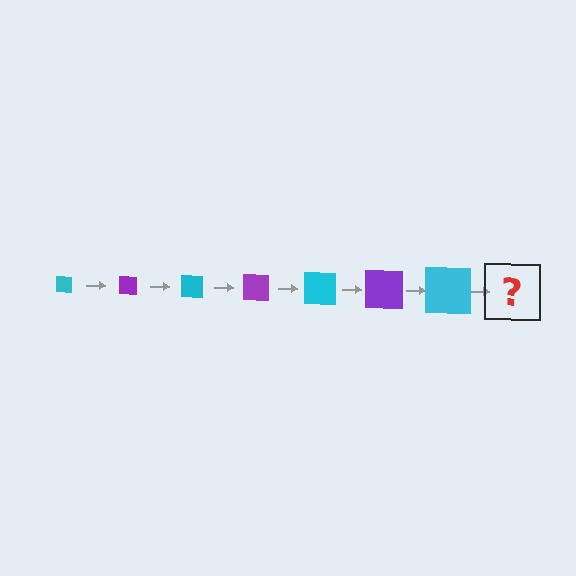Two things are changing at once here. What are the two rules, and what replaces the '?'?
The two rules are that the square grows larger each step and the color cycles through cyan and purple. The '?' should be a purple square, larger than the previous one.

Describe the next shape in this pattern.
It should be a purple square, larger than the previous one.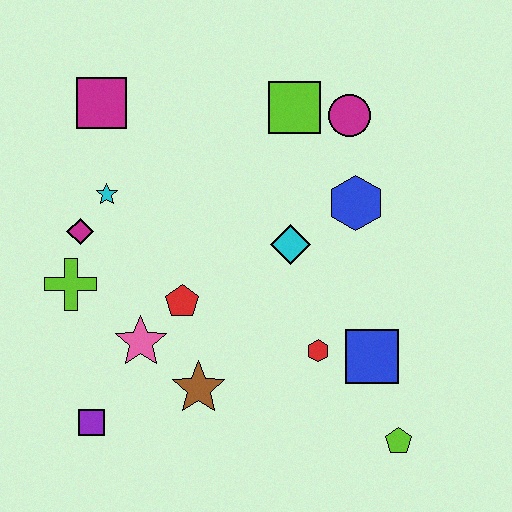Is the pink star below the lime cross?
Yes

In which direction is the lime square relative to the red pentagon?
The lime square is above the red pentagon.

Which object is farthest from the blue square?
The magenta square is farthest from the blue square.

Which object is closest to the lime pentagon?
The blue square is closest to the lime pentagon.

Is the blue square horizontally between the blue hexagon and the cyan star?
No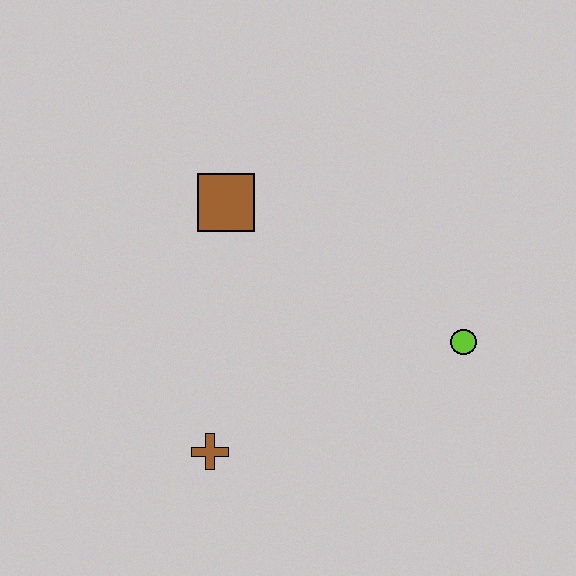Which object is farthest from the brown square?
The lime circle is farthest from the brown square.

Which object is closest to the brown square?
The brown cross is closest to the brown square.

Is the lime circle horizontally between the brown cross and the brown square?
No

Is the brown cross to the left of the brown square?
Yes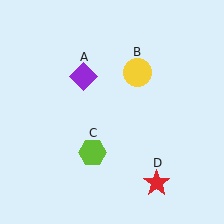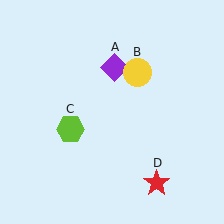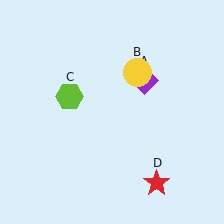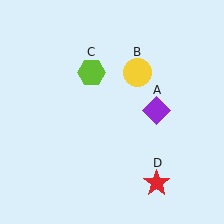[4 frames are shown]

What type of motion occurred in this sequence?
The purple diamond (object A), lime hexagon (object C) rotated clockwise around the center of the scene.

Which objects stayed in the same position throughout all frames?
Yellow circle (object B) and red star (object D) remained stationary.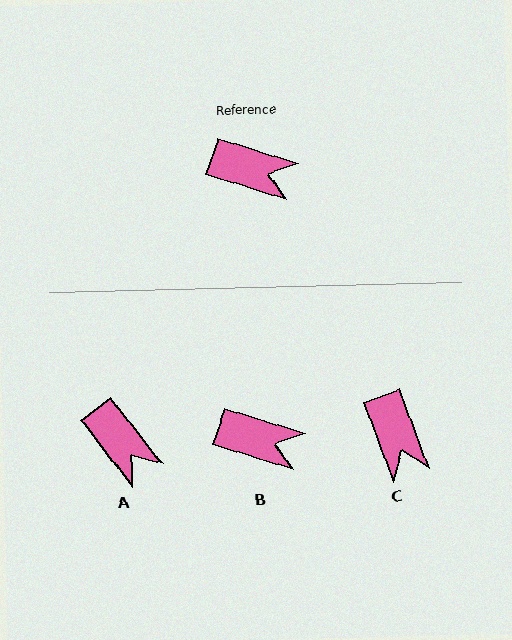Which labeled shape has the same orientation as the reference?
B.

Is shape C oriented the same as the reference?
No, it is off by about 52 degrees.